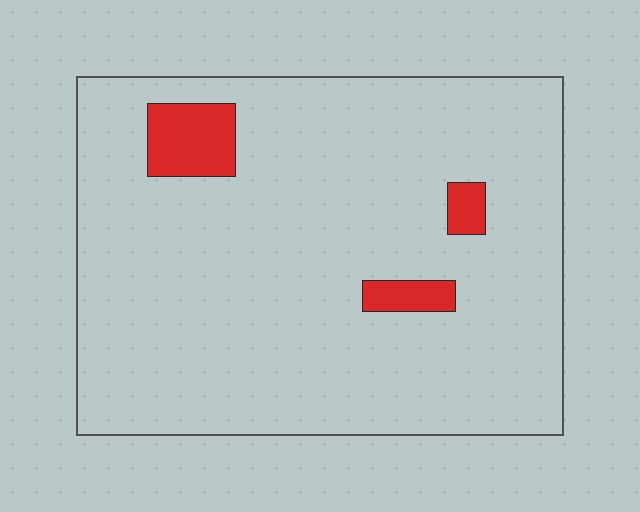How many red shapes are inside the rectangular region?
3.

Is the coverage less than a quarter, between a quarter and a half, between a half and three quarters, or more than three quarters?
Less than a quarter.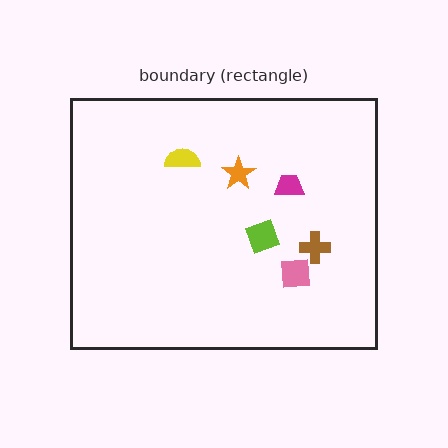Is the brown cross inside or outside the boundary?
Inside.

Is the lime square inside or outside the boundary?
Inside.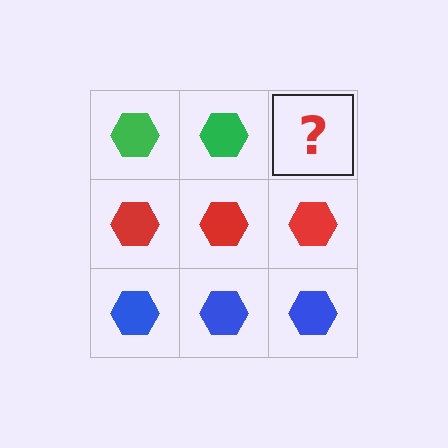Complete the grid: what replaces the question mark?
The question mark should be replaced with a green hexagon.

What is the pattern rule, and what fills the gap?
The rule is that each row has a consistent color. The gap should be filled with a green hexagon.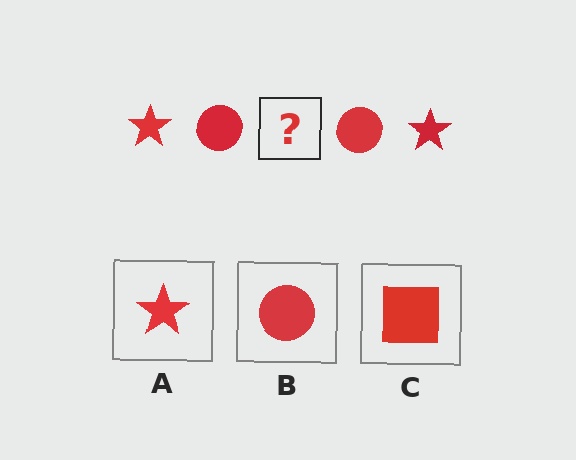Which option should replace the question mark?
Option A.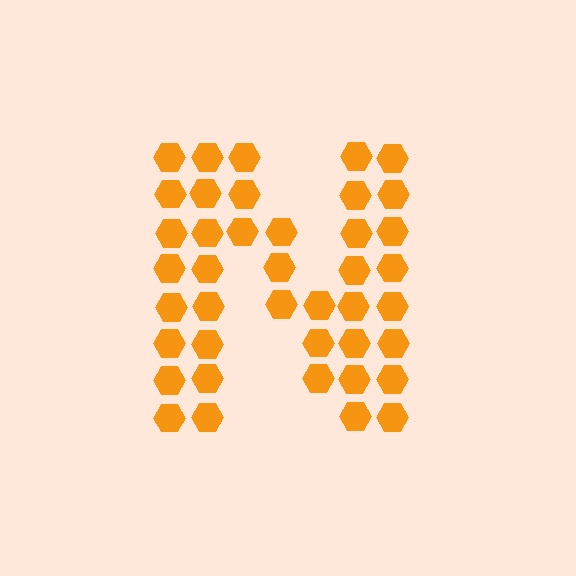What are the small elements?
The small elements are hexagons.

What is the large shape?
The large shape is the letter N.